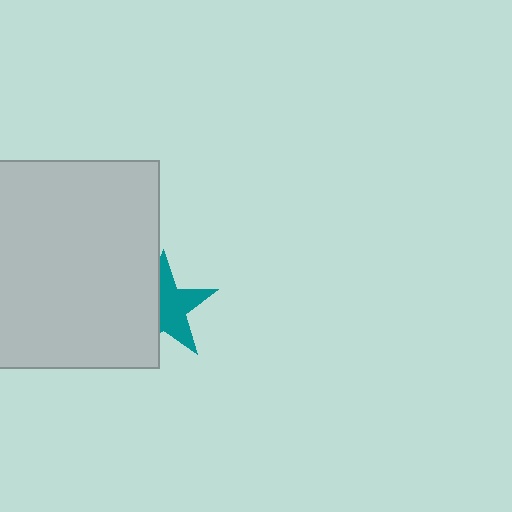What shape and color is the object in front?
The object in front is a light gray rectangle.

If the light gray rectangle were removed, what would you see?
You would see the complete teal star.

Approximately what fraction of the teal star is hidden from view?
Roughly 42% of the teal star is hidden behind the light gray rectangle.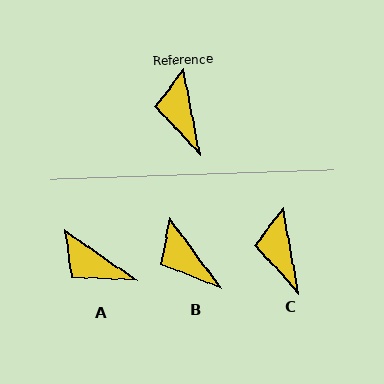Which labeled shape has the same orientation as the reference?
C.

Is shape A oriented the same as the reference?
No, it is off by about 45 degrees.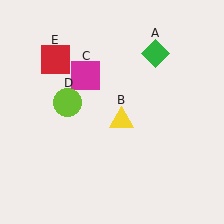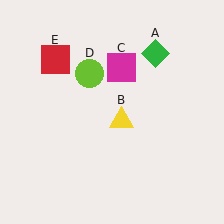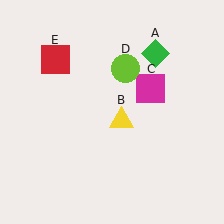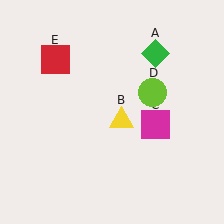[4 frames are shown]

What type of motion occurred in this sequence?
The magenta square (object C), lime circle (object D) rotated clockwise around the center of the scene.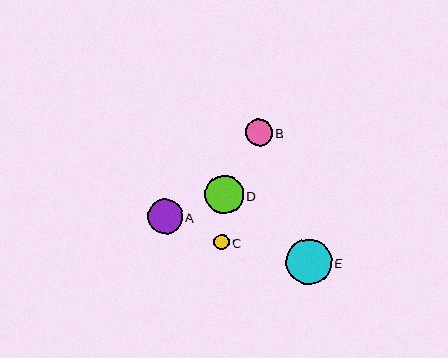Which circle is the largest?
Circle E is the largest with a size of approximately 45 pixels.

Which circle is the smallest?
Circle C is the smallest with a size of approximately 15 pixels.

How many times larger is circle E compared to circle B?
Circle E is approximately 1.7 times the size of circle B.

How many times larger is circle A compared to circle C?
Circle A is approximately 2.2 times the size of circle C.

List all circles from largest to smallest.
From largest to smallest: E, D, A, B, C.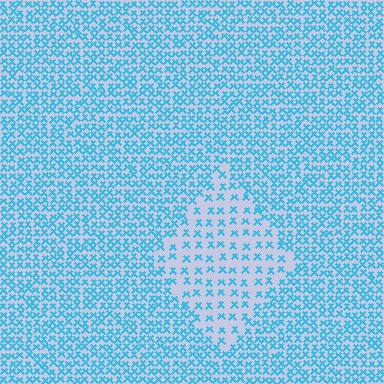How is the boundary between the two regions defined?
The boundary is defined by a change in element density (approximately 2.2x ratio). All elements are the same color, size, and shape.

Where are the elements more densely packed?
The elements are more densely packed outside the diamond boundary.